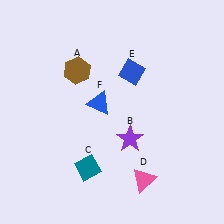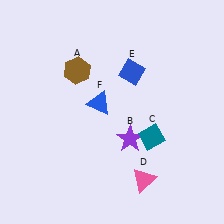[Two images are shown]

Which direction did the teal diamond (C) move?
The teal diamond (C) moved right.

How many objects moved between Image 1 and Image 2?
1 object moved between the two images.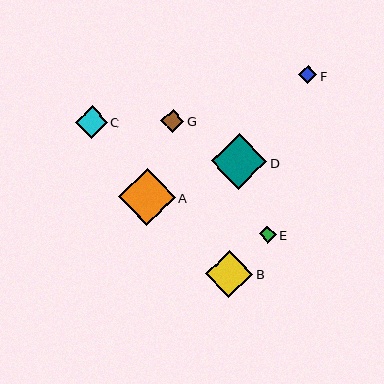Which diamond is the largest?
Diamond A is the largest with a size of approximately 57 pixels.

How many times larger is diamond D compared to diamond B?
Diamond D is approximately 1.2 times the size of diamond B.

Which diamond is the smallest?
Diamond E is the smallest with a size of approximately 17 pixels.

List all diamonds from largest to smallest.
From largest to smallest: A, D, B, C, G, F, E.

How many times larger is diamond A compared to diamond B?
Diamond A is approximately 1.2 times the size of diamond B.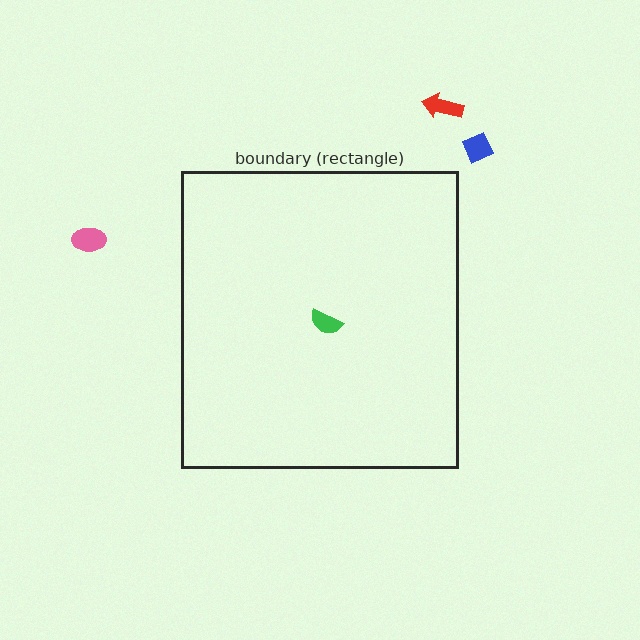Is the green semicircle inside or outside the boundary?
Inside.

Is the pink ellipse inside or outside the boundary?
Outside.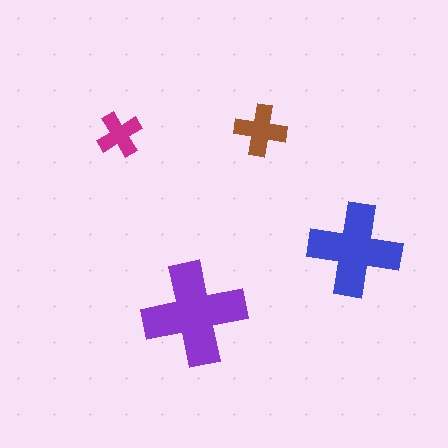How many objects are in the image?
There are 4 objects in the image.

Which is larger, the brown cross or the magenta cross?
The brown one.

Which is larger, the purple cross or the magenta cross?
The purple one.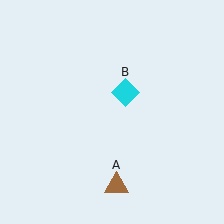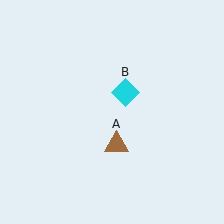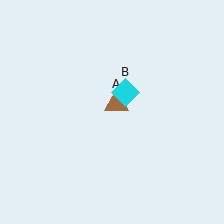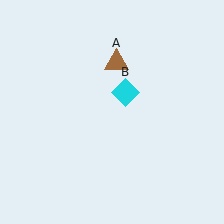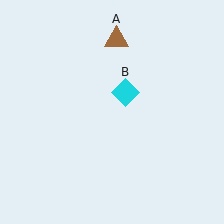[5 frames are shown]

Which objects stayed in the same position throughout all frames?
Cyan diamond (object B) remained stationary.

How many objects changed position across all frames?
1 object changed position: brown triangle (object A).